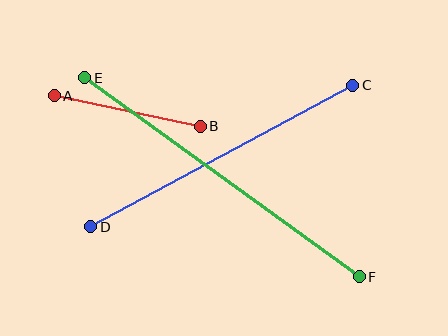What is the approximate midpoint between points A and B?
The midpoint is at approximately (127, 111) pixels.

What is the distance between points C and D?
The distance is approximately 298 pixels.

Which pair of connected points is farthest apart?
Points E and F are farthest apart.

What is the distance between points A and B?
The distance is approximately 149 pixels.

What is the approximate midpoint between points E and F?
The midpoint is at approximately (222, 177) pixels.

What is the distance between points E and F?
The distance is approximately 339 pixels.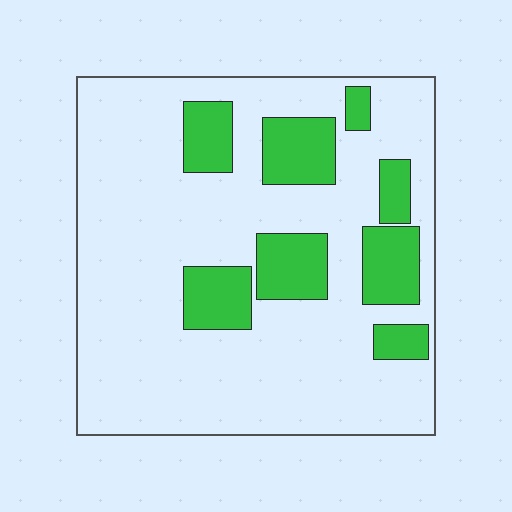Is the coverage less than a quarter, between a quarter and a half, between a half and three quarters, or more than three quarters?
Less than a quarter.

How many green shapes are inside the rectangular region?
8.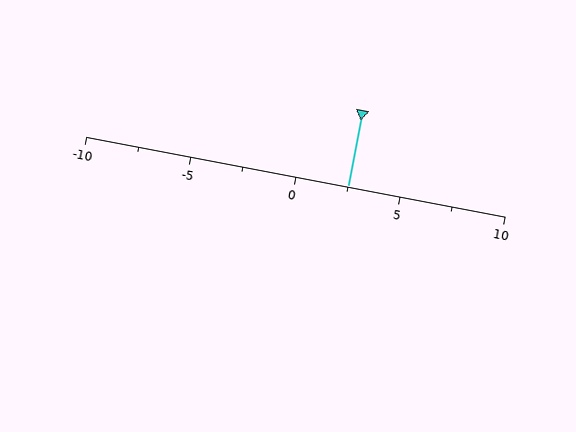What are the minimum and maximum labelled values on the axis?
The axis runs from -10 to 10.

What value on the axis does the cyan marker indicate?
The marker indicates approximately 2.5.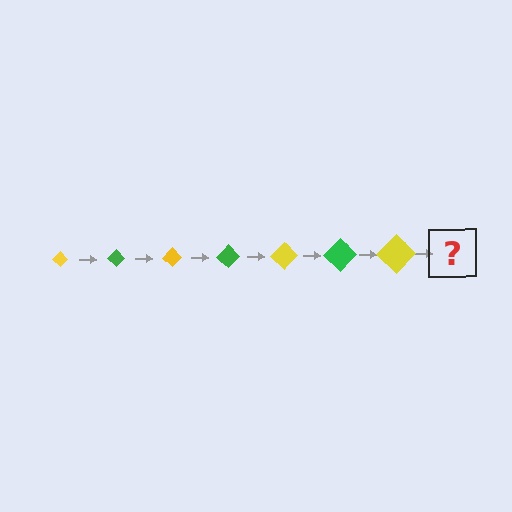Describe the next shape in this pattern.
It should be a green diamond, larger than the previous one.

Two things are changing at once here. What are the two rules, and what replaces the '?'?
The two rules are that the diamond grows larger each step and the color cycles through yellow and green. The '?' should be a green diamond, larger than the previous one.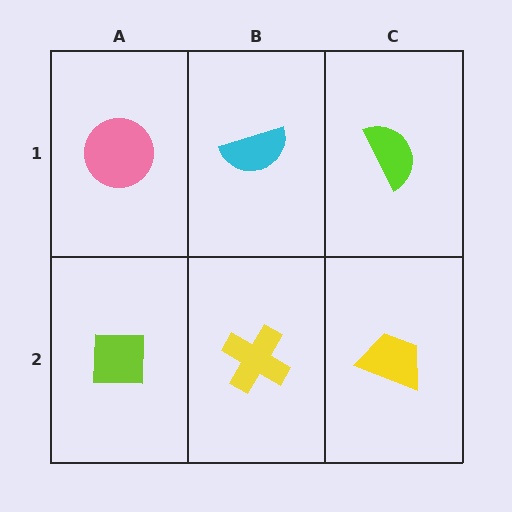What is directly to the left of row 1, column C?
A cyan semicircle.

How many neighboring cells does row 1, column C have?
2.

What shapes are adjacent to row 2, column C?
A lime semicircle (row 1, column C), a yellow cross (row 2, column B).